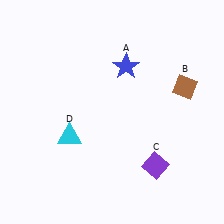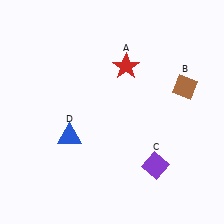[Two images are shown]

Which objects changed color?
A changed from blue to red. D changed from cyan to blue.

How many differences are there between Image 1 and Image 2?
There are 2 differences between the two images.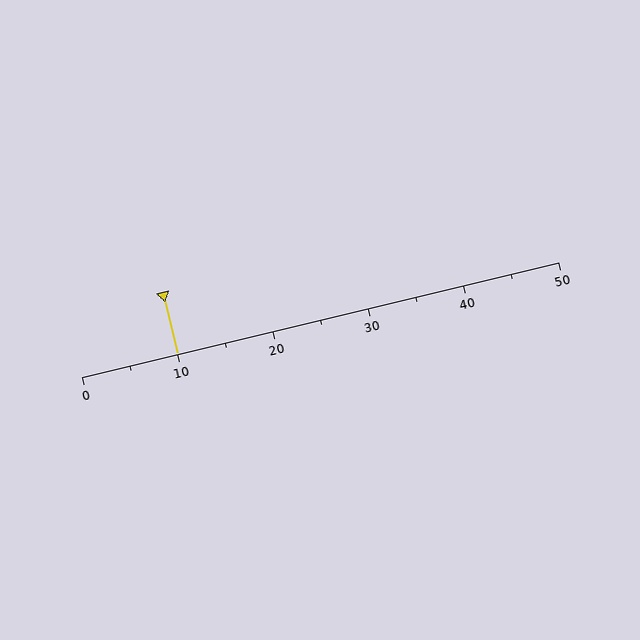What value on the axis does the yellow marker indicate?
The marker indicates approximately 10.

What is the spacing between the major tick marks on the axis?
The major ticks are spaced 10 apart.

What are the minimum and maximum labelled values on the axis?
The axis runs from 0 to 50.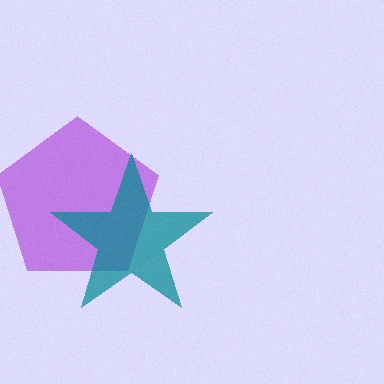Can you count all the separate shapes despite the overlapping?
Yes, there are 2 separate shapes.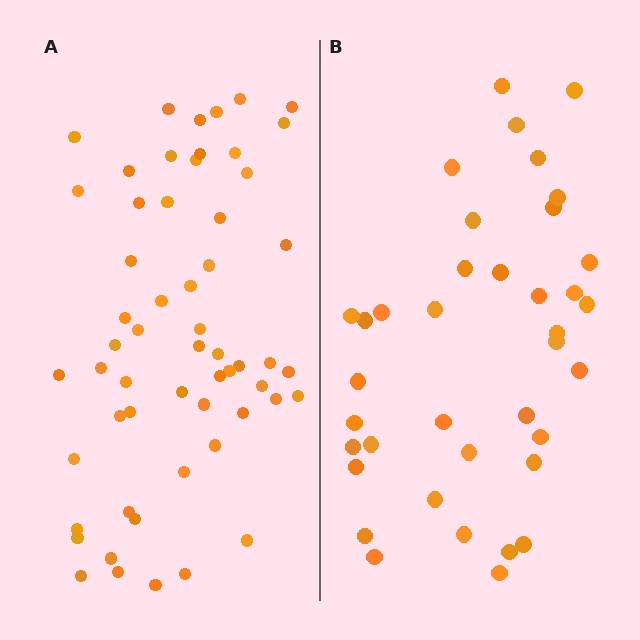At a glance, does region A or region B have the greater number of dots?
Region A (the left region) has more dots.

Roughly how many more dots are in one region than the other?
Region A has approximately 20 more dots than region B.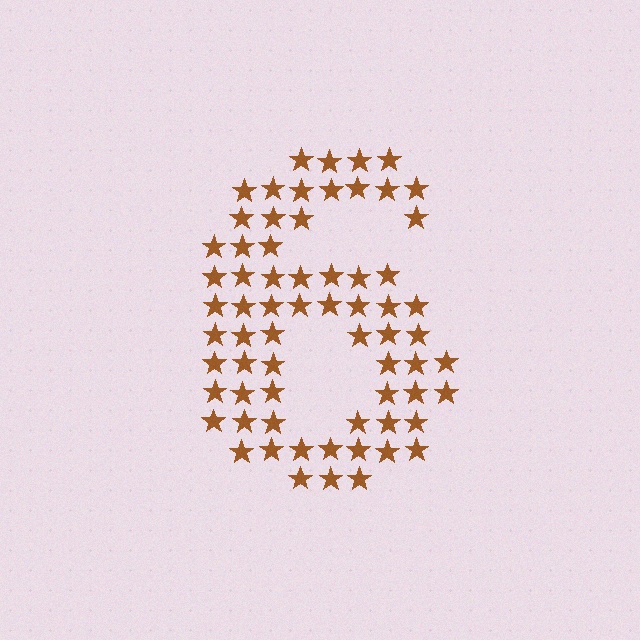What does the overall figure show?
The overall figure shows the digit 6.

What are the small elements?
The small elements are stars.